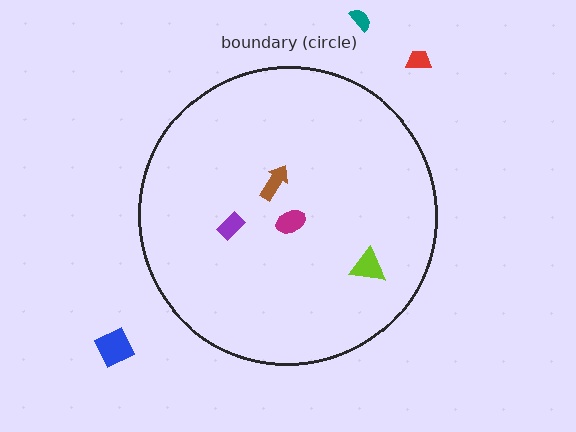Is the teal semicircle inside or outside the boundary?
Outside.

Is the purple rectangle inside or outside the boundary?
Inside.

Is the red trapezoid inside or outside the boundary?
Outside.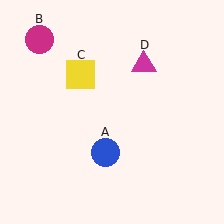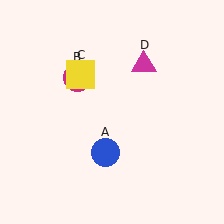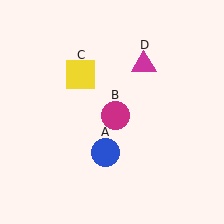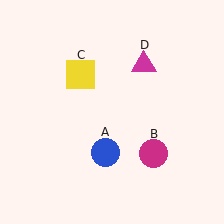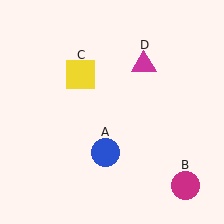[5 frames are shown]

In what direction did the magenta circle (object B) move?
The magenta circle (object B) moved down and to the right.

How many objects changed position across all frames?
1 object changed position: magenta circle (object B).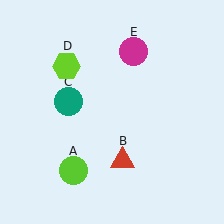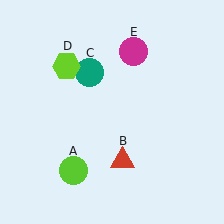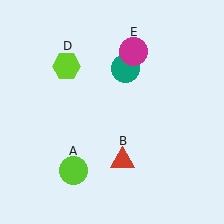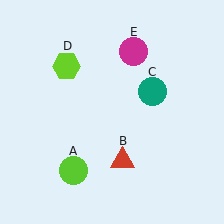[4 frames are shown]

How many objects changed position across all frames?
1 object changed position: teal circle (object C).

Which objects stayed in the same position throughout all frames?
Lime circle (object A) and red triangle (object B) and lime hexagon (object D) and magenta circle (object E) remained stationary.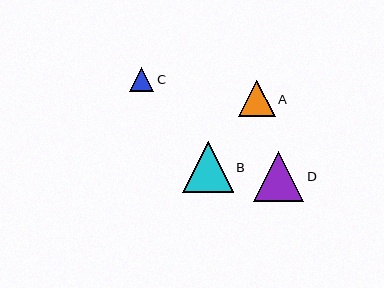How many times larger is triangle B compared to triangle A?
Triangle B is approximately 1.4 times the size of triangle A.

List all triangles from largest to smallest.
From largest to smallest: B, D, A, C.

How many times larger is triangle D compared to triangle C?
Triangle D is approximately 2.0 times the size of triangle C.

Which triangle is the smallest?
Triangle C is the smallest with a size of approximately 24 pixels.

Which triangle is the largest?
Triangle B is the largest with a size of approximately 51 pixels.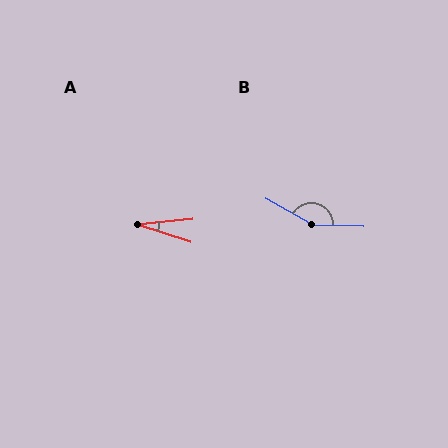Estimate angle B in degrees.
Approximately 153 degrees.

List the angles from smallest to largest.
A (24°), B (153°).